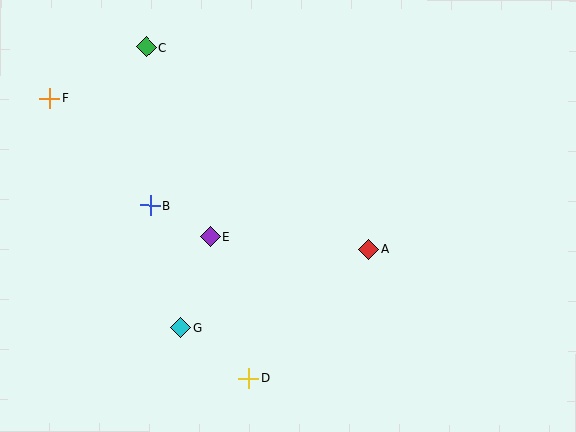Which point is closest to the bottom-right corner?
Point A is closest to the bottom-right corner.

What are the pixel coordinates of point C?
Point C is at (146, 47).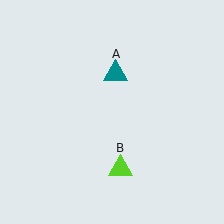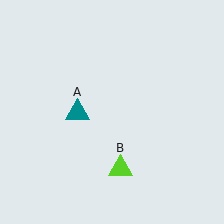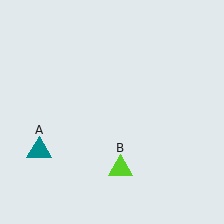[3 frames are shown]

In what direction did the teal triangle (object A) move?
The teal triangle (object A) moved down and to the left.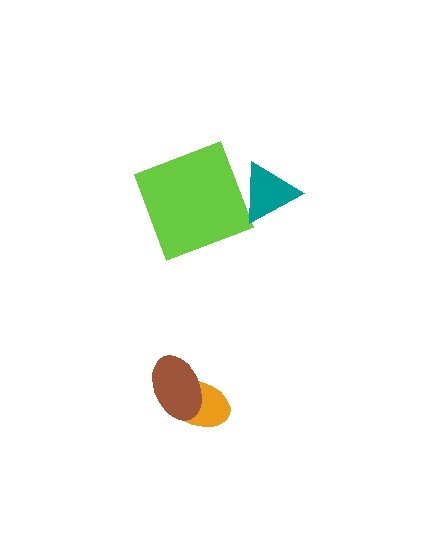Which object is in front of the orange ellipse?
The brown ellipse is in front of the orange ellipse.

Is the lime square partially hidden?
No, no other shape covers it.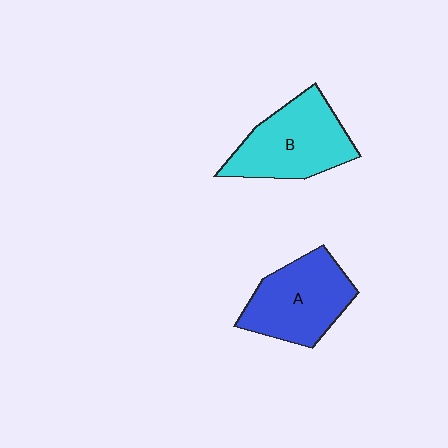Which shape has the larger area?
Shape B (cyan).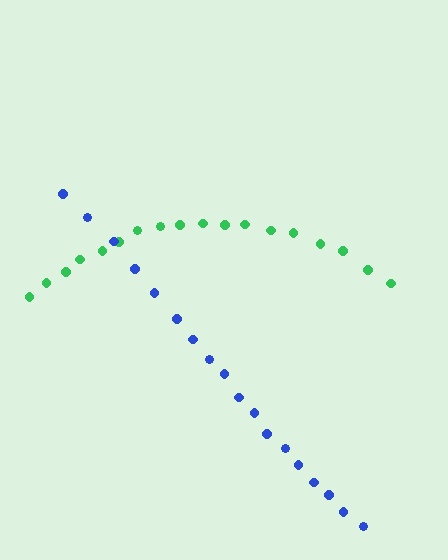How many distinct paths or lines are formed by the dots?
There are 2 distinct paths.